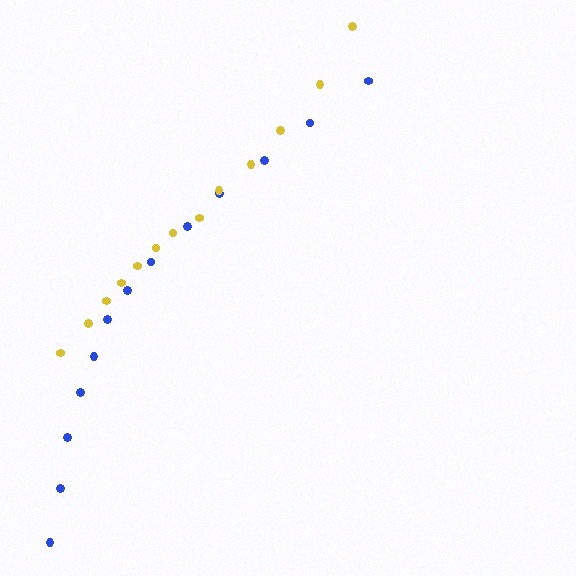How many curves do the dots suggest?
There are 2 distinct paths.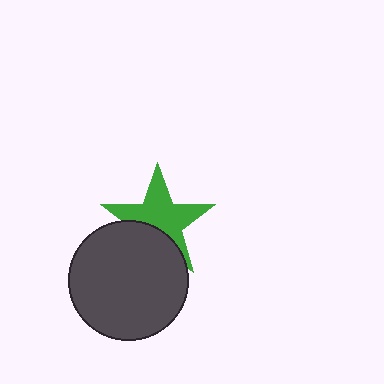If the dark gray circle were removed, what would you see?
You would see the complete green star.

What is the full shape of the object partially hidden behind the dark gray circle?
The partially hidden object is a green star.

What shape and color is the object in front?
The object in front is a dark gray circle.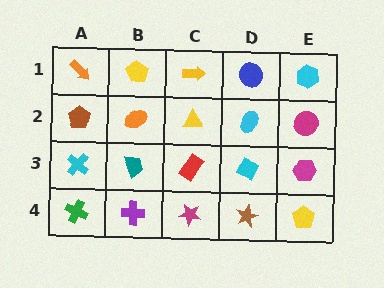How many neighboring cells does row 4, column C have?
3.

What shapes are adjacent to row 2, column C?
A yellow arrow (row 1, column C), a red rectangle (row 3, column C), an orange ellipse (row 2, column B), a cyan ellipse (row 2, column D).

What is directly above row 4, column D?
A cyan diamond.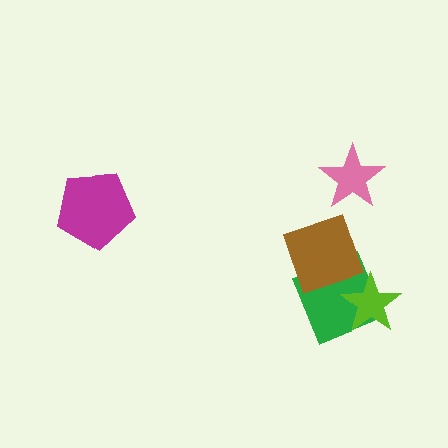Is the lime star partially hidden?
No, no other shape covers it.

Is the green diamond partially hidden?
Yes, it is partially covered by another shape.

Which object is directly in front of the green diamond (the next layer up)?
The brown diamond is directly in front of the green diamond.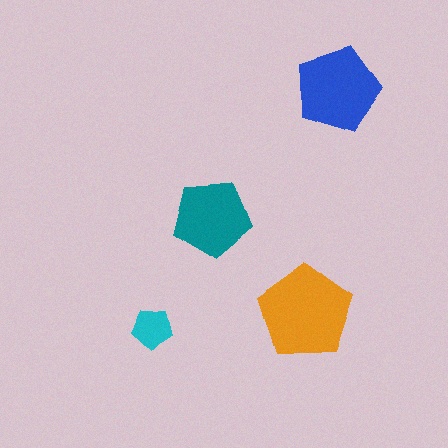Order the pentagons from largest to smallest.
the orange one, the blue one, the teal one, the cyan one.